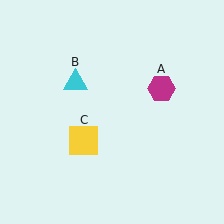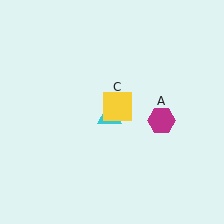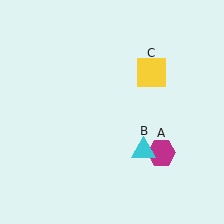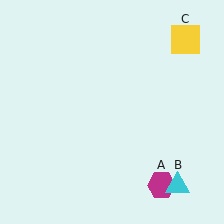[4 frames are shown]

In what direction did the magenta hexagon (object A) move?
The magenta hexagon (object A) moved down.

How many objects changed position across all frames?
3 objects changed position: magenta hexagon (object A), cyan triangle (object B), yellow square (object C).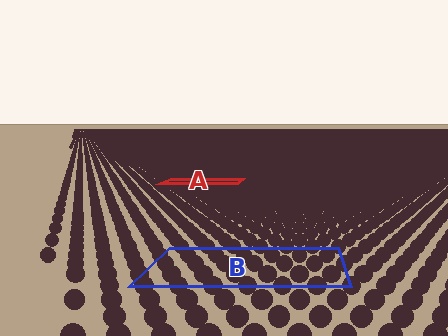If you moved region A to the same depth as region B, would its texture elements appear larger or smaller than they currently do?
They would appear larger. At a closer depth, the same texture elements are projected at a bigger on-screen size.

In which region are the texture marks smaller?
The texture marks are smaller in region A, because it is farther away.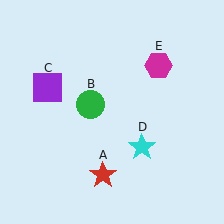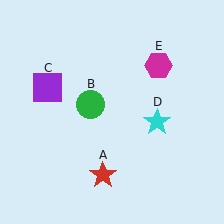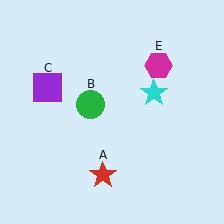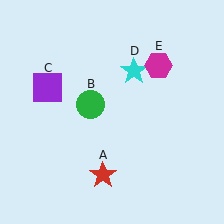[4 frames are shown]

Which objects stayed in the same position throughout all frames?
Red star (object A) and green circle (object B) and purple square (object C) and magenta hexagon (object E) remained stationary.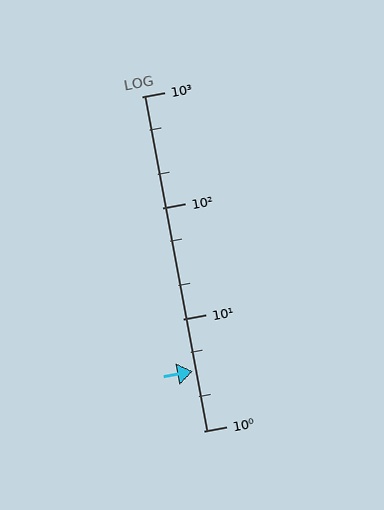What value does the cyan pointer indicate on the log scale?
The pointer indicates approximately 3.4.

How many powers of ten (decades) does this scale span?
The scale spans 3 decades, from 1 to 1000.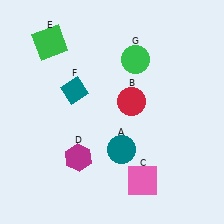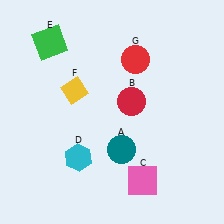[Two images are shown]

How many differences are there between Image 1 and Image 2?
There are 3 differences between the two images.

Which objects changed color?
D changed from magenta to cyan. F changed from teal to yellow. G changed from green to red.